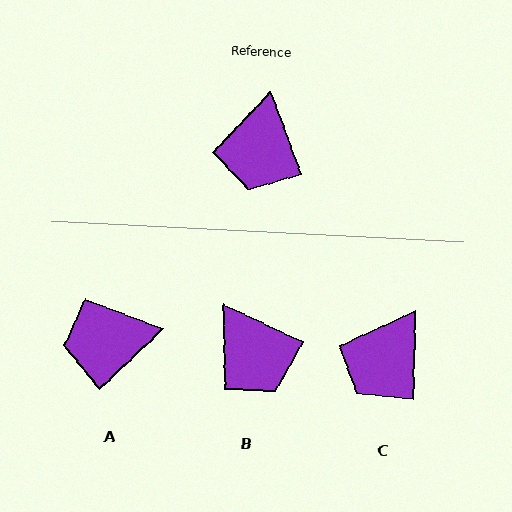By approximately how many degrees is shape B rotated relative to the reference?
Approximately 45 degrees counter-clockwise.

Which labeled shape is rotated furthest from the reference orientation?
A, about 67 degrees away.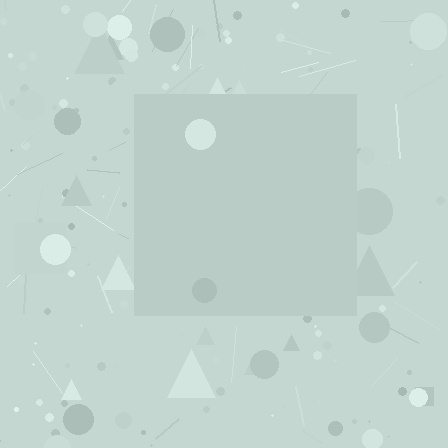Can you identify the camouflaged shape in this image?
The camouflaged shape is a square.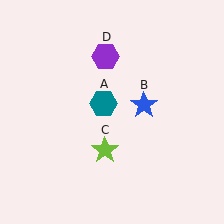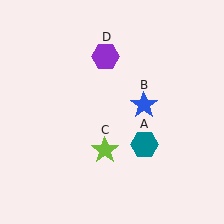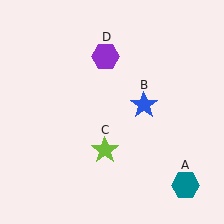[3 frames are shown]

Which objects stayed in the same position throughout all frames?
Blue star (object B) and lime star (object C) and purple hexagon (object D) remained stationary.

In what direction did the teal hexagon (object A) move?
The teal hexagon (object A) moved down and to the right.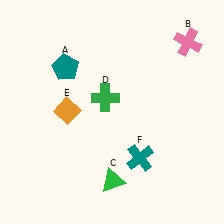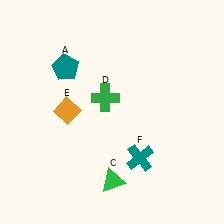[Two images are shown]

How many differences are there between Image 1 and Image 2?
There is 1 difference between the two images.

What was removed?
The pink cross (B) was removed in Image 2.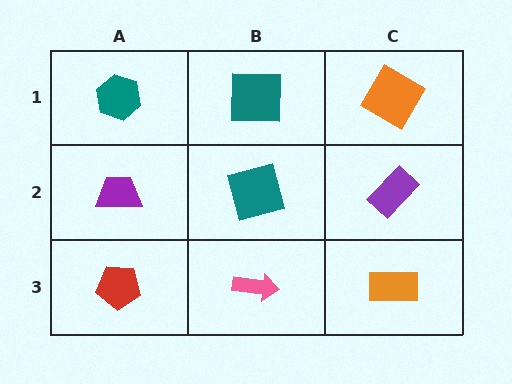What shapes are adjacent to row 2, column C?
An orange diamond (row 1, column C), an orange rectangle (row 3, column C), a teal square (row 2, column B).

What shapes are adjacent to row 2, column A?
A teal hexagon (row 1, column A), a red pentagon (row 3, column A), a teal square (row 2, column B).